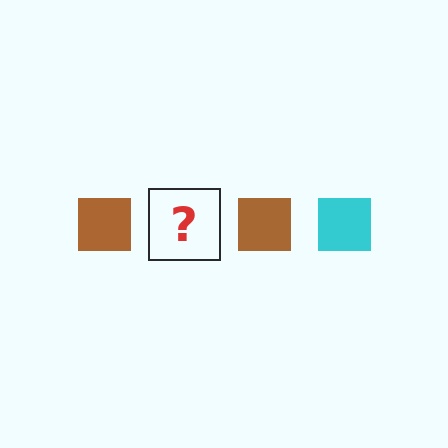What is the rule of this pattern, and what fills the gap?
The rule is that the pattern cycles through brown, cyan squares. The gap should be filled with a cyan square.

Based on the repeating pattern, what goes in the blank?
The blank should be a cyan square.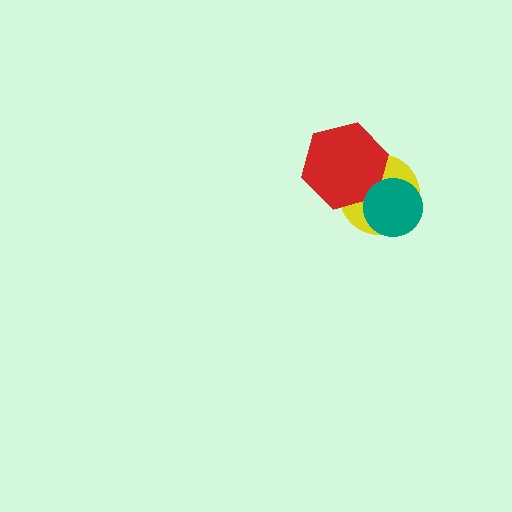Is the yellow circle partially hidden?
Yes, it is partially covered by another shape.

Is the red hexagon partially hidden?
Yes, it is partially covered by another shape.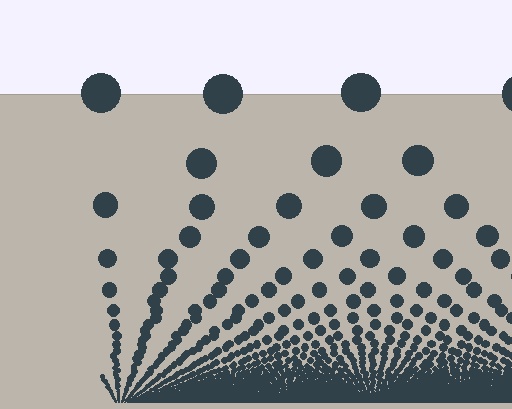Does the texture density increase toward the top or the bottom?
Density increases toward the bottom.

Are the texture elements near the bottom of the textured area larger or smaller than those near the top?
Smaller. The gradient is inverted — elements near the bottom are smaller and denser.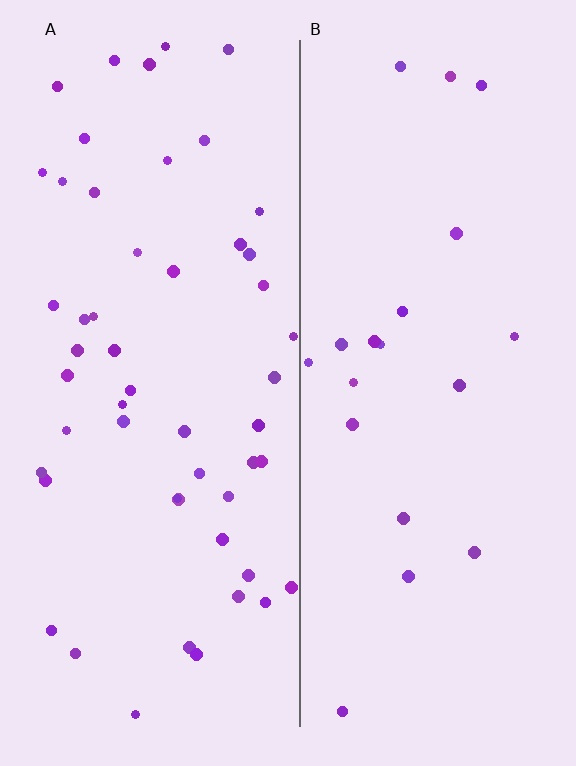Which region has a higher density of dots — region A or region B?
A (the left).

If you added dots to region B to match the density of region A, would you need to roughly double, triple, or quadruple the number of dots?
Approximately triple.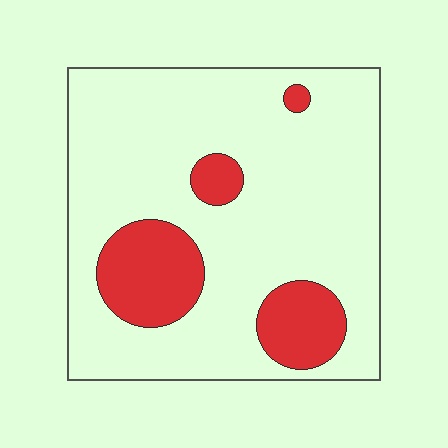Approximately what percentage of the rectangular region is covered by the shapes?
Approximately 20%.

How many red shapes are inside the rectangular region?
4.